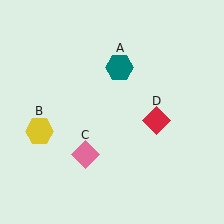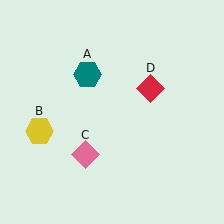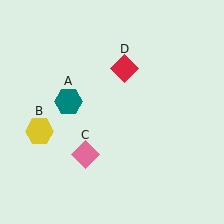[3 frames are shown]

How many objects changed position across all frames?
2 objects changed position: teal hexagon (object A), red diamond (object D).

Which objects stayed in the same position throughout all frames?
Yellow hexagon (object B) and pink diamond (object C) remained stationary.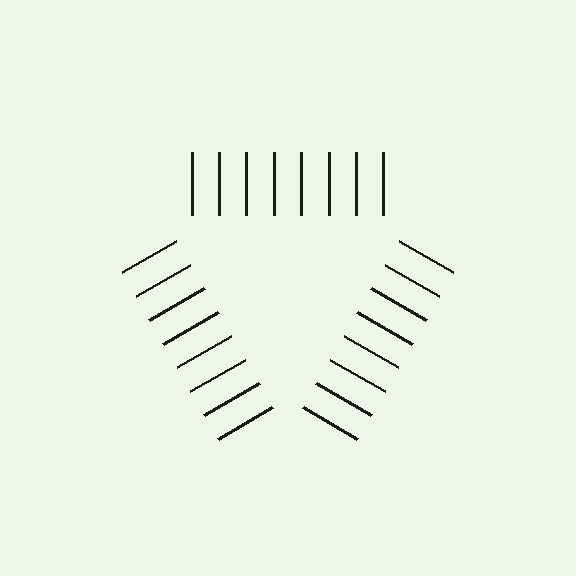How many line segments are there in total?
24 — 8 along each of the 3 edges.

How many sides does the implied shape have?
3 sides — the line-ends trace a triangle.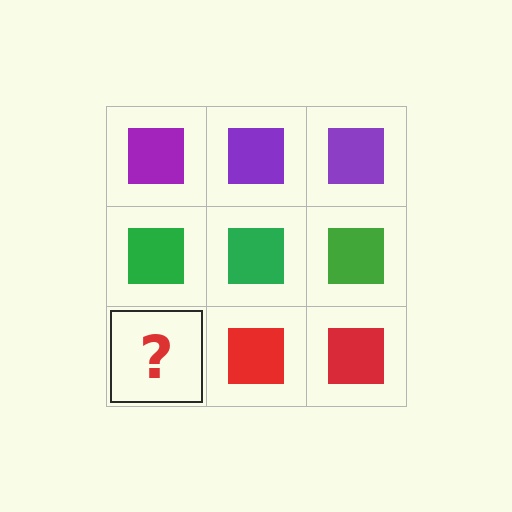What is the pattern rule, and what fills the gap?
The rule is that each row has a consistent color. The gap should be filled with a red square.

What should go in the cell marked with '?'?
The missing cell should contain a red square.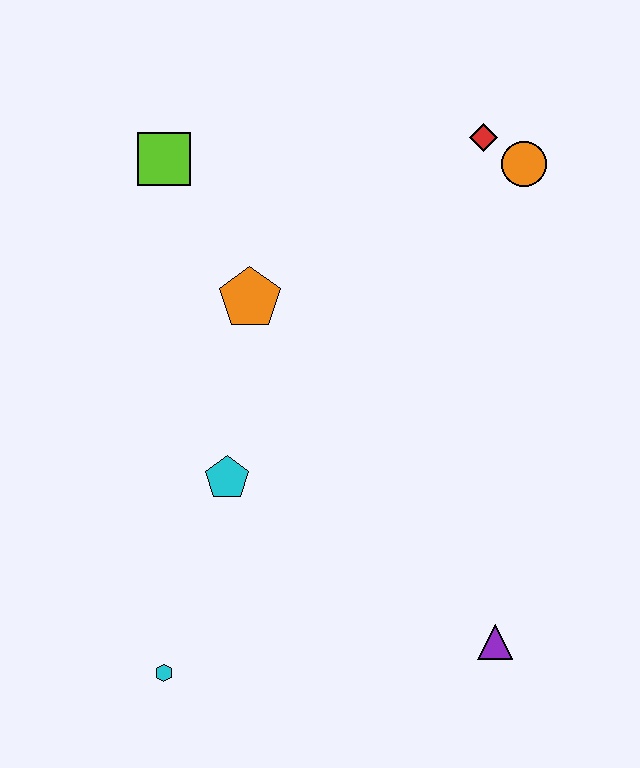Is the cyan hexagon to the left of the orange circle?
Yes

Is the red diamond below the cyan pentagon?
No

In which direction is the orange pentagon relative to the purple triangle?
The orange pentagon is above the purple triangle.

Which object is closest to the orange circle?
The red diamond is closest to the orange circle.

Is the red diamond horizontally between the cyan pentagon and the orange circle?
Yes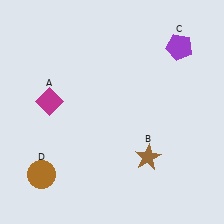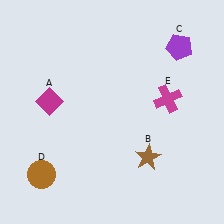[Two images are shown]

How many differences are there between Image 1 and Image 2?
There is 1 difference between the two images.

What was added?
A magenta cross (E) was added in Image 2.